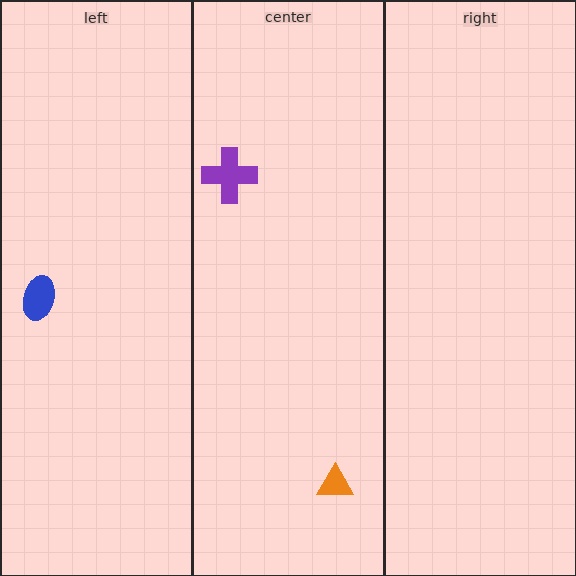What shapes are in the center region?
The orange triangle, the purple cross.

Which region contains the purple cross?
The center region.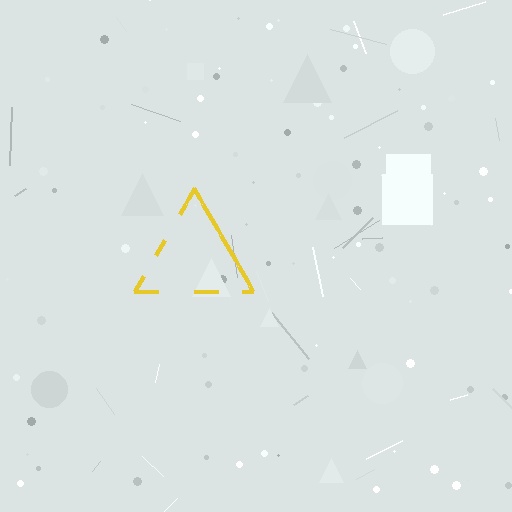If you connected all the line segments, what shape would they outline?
They would outline a triangle.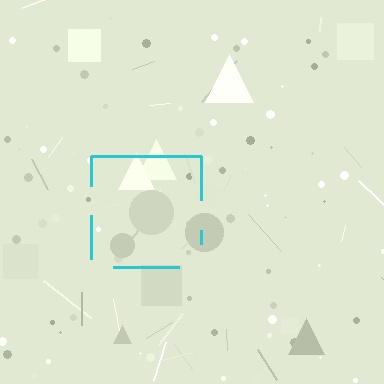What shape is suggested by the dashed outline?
The dashed outline suggests a square.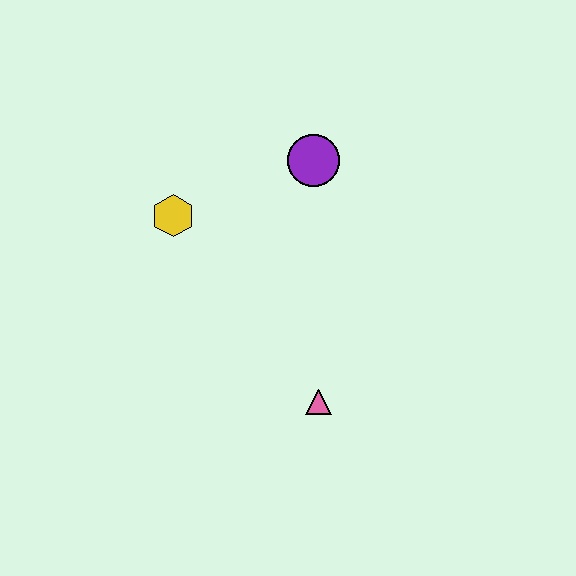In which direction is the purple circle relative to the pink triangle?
The purple circle is above the pink triangle.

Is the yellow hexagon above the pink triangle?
Yes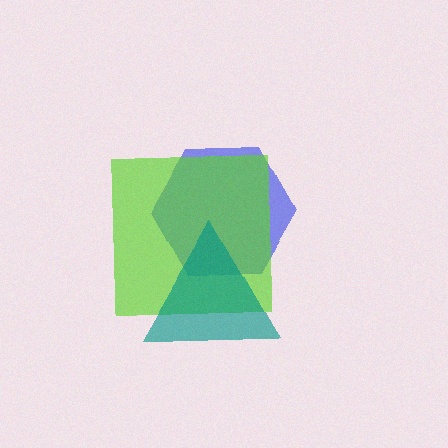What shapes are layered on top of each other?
The layered shapes are: a blue hexagon, a lime square, a teal triangle.